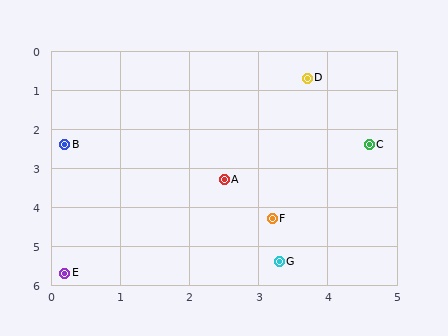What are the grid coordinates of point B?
Point B is at approximately (0.2, 2.4).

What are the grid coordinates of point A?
Point A is at approximately (2.5, 3.3).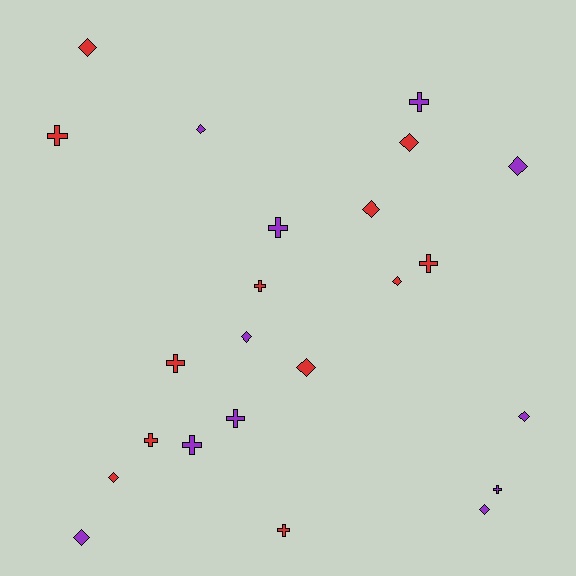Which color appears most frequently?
Red, with 12 objects.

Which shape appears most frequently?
Diamond, with 12 objects.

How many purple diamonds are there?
There are 6 purple diamonds.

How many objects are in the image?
There are 23 objects.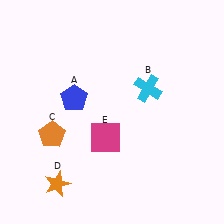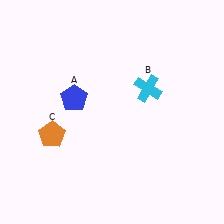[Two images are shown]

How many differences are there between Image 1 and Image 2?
There are 2 differences between the two images.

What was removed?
The magenta square (E), the orange star (D) were removed in Image 2.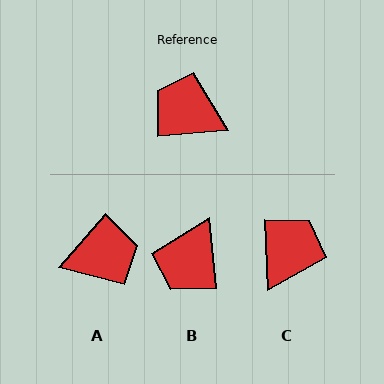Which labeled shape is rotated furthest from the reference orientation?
A, about 135 degrees away.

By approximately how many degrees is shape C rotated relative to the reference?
Approximately 93 degrees clockwise.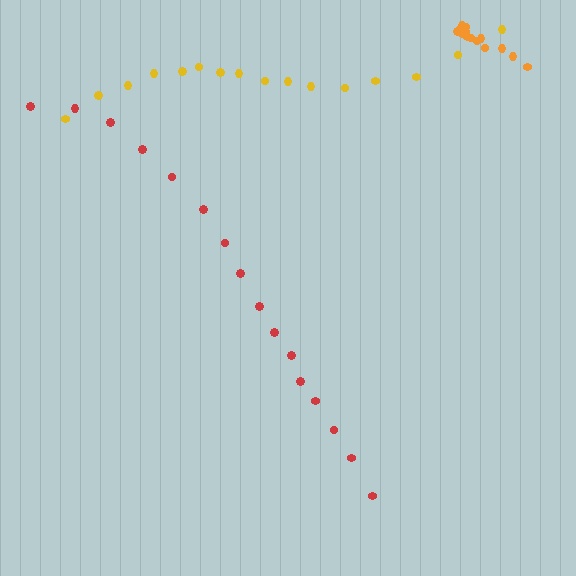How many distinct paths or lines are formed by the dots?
There are 3 distinct paths.